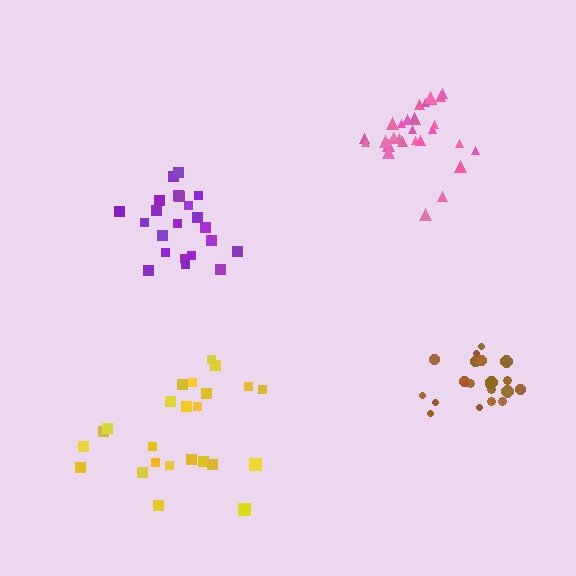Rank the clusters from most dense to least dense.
brown, purple, pink, yellow.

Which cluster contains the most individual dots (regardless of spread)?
Pink (29).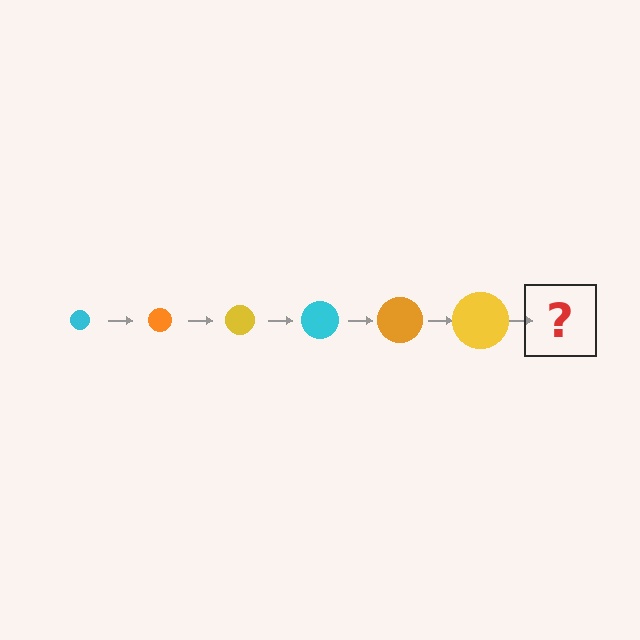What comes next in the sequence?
The next element should be a cyan circle, larger than the previous one.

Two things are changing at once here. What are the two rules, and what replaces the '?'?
The two rules are that the circle grows larger each step and the color cycles through cyan, orange, and yellow. The '?' should be a cyan circle, larger than the previous one.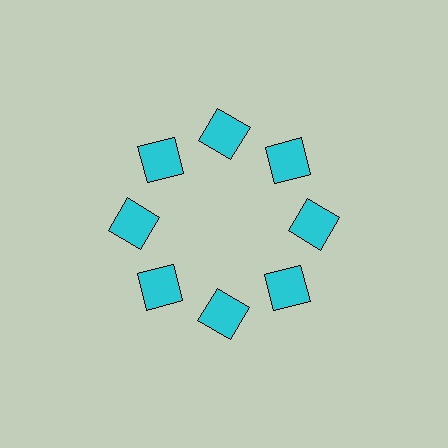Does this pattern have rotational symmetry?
Yes, this pattern has 8-fold rotational symmetry. It looks the same after rotating 45 degrees around the center.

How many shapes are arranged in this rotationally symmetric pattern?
There are 8 shapes, arranged in 8 groups of 1.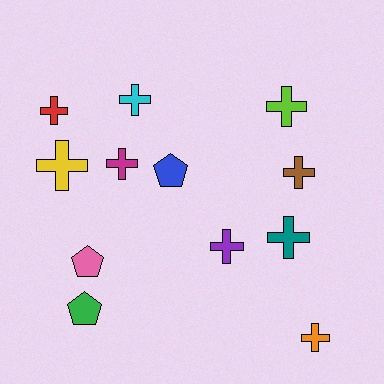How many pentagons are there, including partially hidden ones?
There are 3 pentagons.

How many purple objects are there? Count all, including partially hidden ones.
There is 1 purple object.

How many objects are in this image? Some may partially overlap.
There are 12 objects.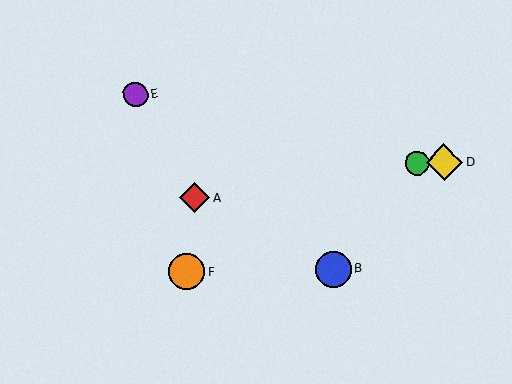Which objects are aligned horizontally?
Objects C, D are aligned horizontally.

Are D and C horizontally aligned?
Yes, both are at y≈162.